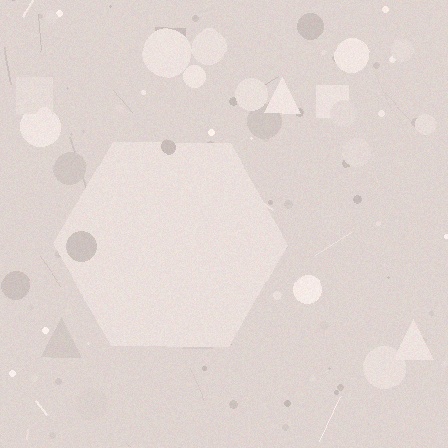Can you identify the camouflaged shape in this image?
The camouflaged shape is a hexagon.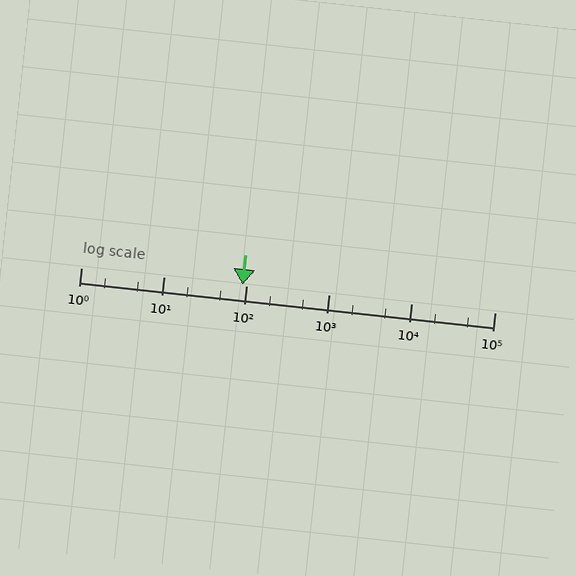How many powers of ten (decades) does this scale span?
The scale spans 5 decades, from 1 to 100000.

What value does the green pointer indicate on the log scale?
The pointer indicates approximately 91.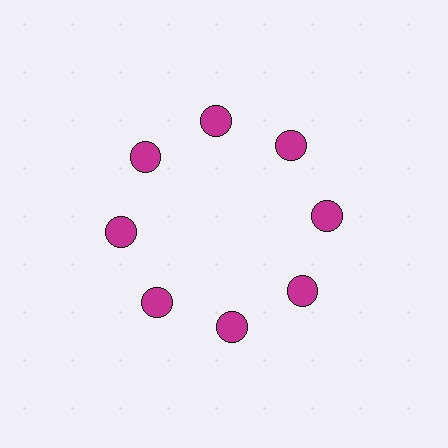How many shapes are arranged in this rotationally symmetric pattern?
There are 8 shapes, arranged in 8 groups of 1.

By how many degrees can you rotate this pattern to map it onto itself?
The pattern maps onto itself every 45 degrees of rotation.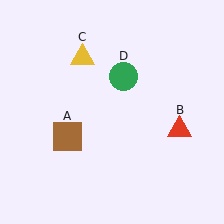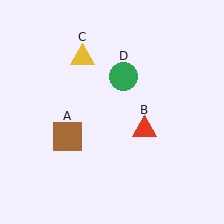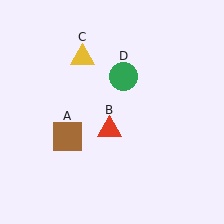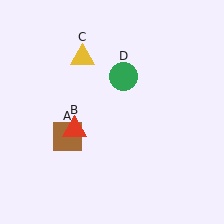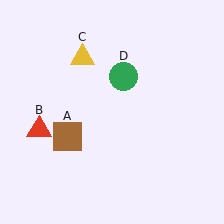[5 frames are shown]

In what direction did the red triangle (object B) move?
The red triangle (object B) moved left.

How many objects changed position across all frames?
1 object changed position: red triangle (object B).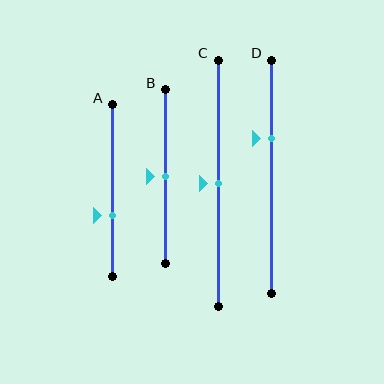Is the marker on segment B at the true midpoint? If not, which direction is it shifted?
Yes, the marker on segment B is at the true midpoint.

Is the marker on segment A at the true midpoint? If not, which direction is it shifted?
No, the marker on segment A is shifted downward by about 15% of the segment length.